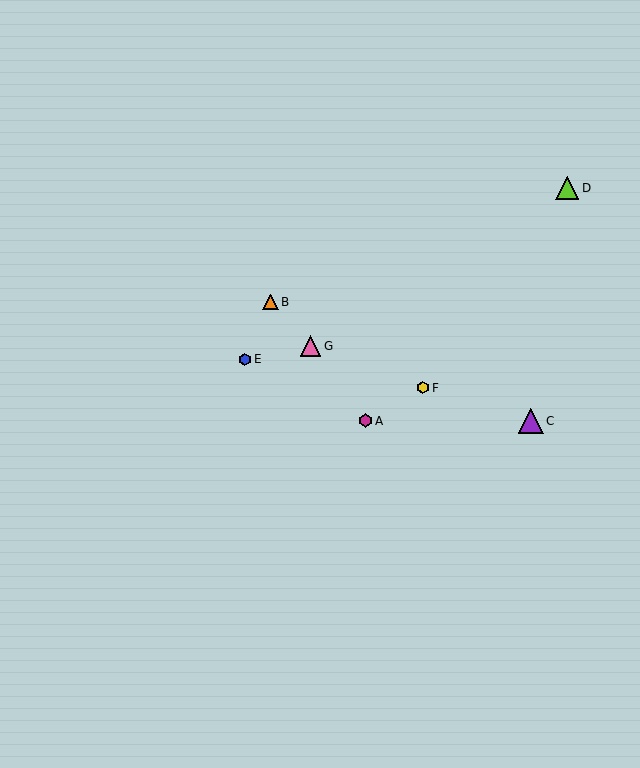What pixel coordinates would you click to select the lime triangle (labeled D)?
Click at (567, 188) to select the lime triangle D.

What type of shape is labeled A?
Shape A is a magenta hexagon.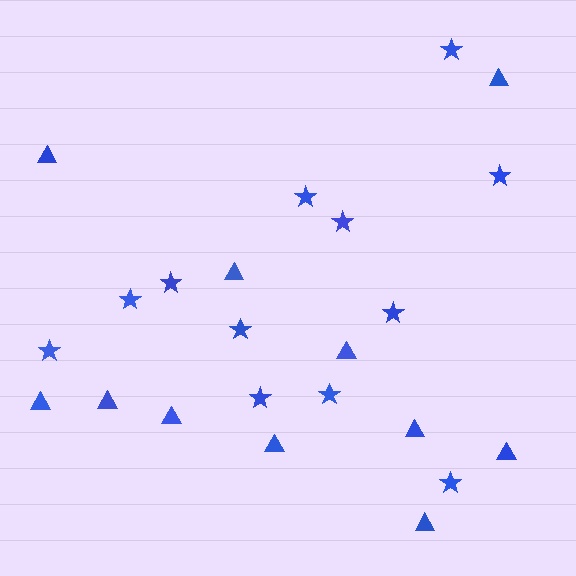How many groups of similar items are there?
There are 2 groups: one group of stars (12) and one group of triangles (11).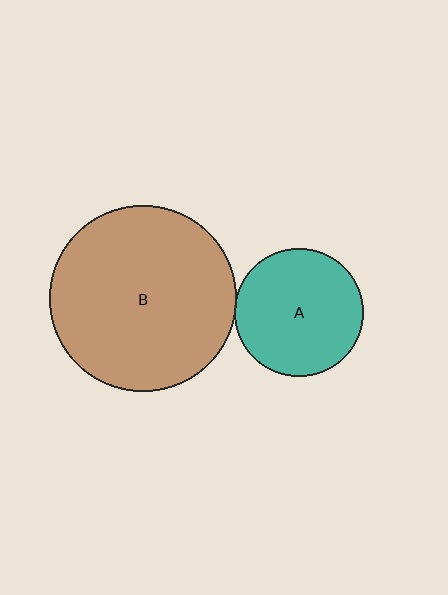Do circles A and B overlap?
Yes.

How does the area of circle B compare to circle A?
Approximately 2.1 times.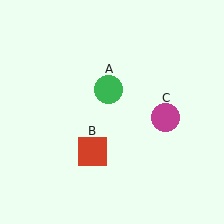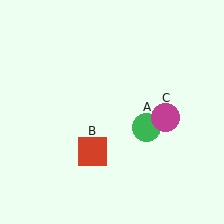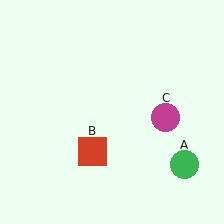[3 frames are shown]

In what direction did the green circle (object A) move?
The green circle (object A) moved down and to the right.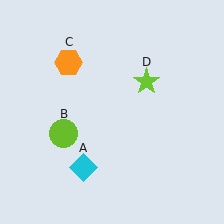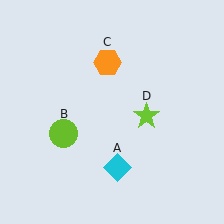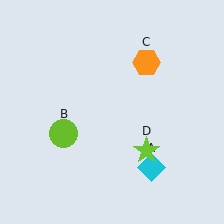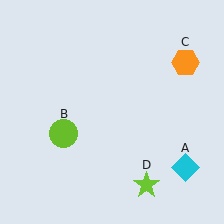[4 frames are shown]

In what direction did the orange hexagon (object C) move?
The orange hexagon (object C) moved right.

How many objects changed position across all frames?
3 objects changed position: cyan diamond (object A), orange hexagon (object C), lime star (object D).